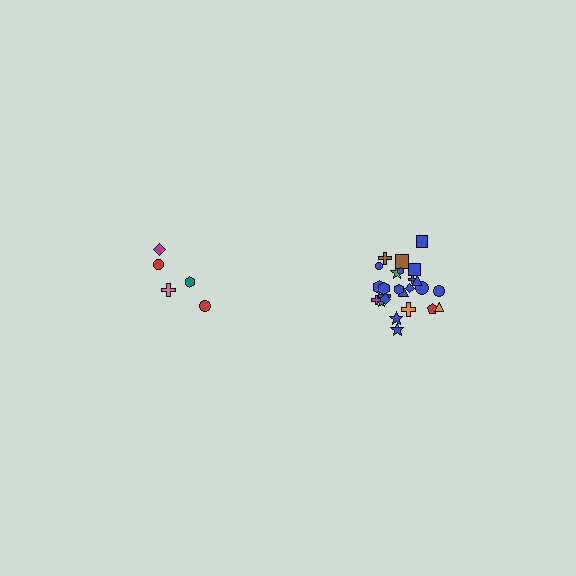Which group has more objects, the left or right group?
The right group.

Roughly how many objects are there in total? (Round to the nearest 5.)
Roughly 30 objects in total.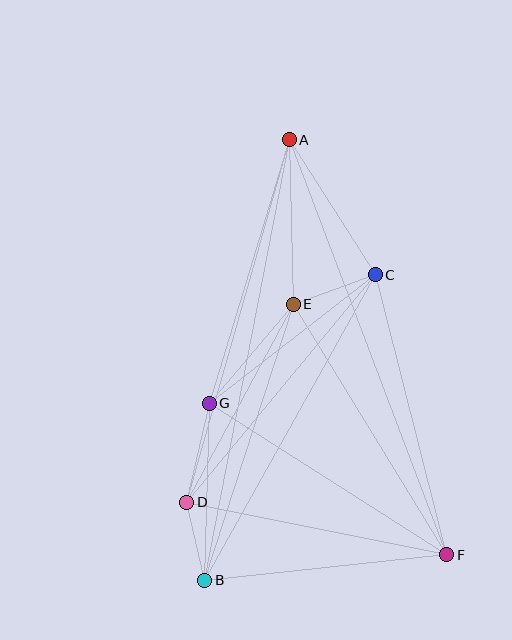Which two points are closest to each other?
Points B and D are closest to each other.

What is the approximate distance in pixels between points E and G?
The distance between E and G is approximately 130 pixels.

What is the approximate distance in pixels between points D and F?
The distance between D and F is approximately 265 pixels.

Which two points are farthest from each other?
Points A and B are farthest from each other.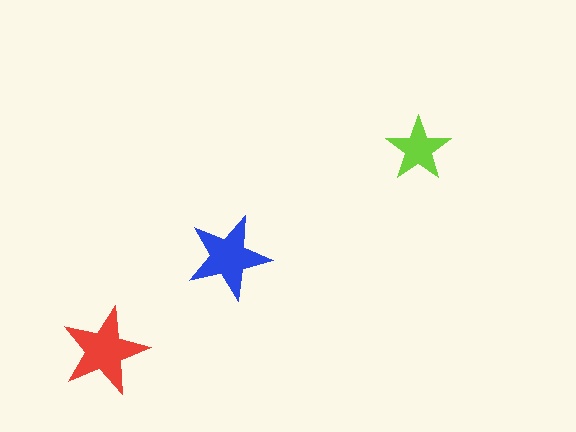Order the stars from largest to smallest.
the red one, the blue one, the lime one.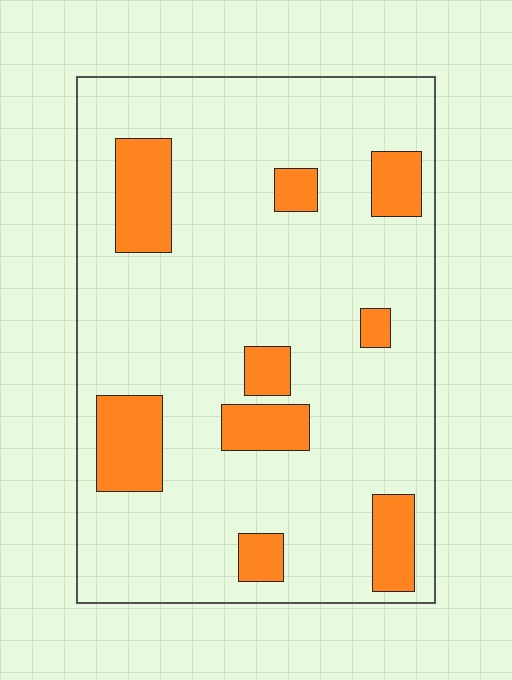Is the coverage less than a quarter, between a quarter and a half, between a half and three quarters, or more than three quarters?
Less than a quarter.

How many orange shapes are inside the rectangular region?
9.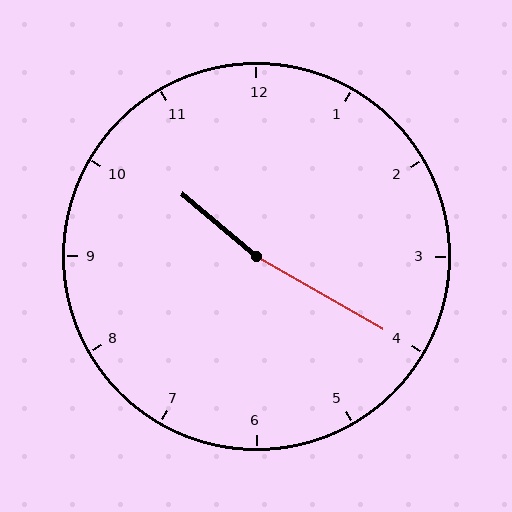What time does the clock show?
10:20.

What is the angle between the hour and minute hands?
Approximately 170 degrees.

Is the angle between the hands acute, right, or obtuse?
It is obtuse.